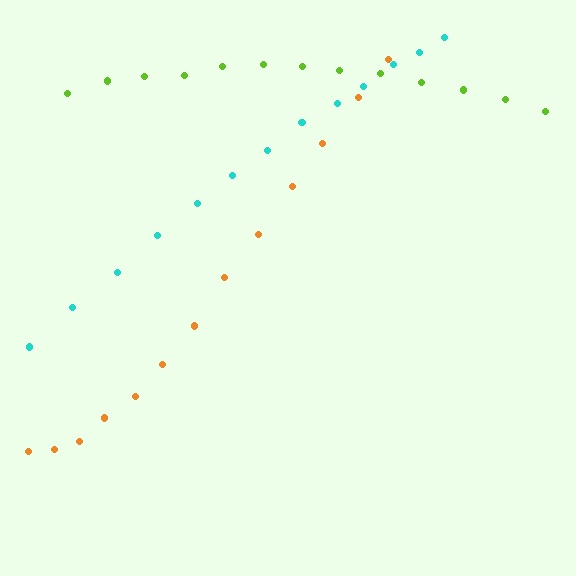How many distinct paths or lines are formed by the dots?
There are 3 distinct paths.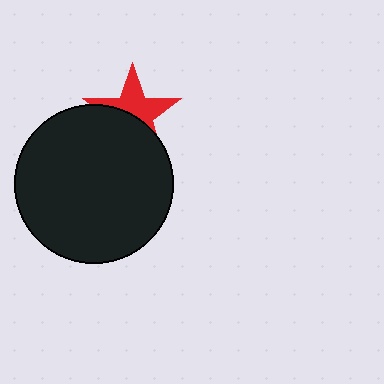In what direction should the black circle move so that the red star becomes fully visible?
The black circle should move down. That is the shortest direction to clear the overlap and leave the red star fully visible.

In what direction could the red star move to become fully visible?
The red star could move up. That would shift it out from behind the black circle entirely.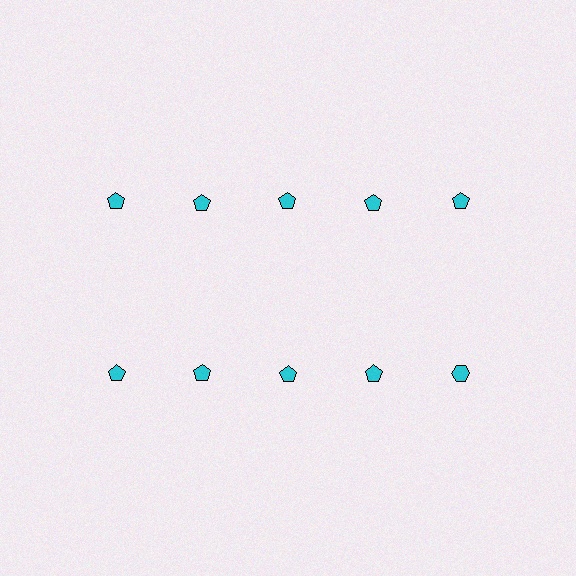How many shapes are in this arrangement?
There are 10 shapes arranged in a grid pattern.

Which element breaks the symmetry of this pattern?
The cyan hexagon in the second row, rightmost column breaks the symmetry. All other shapes are cyan pentagons.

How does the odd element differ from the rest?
It has a different shape: hexagon instead of pentagon.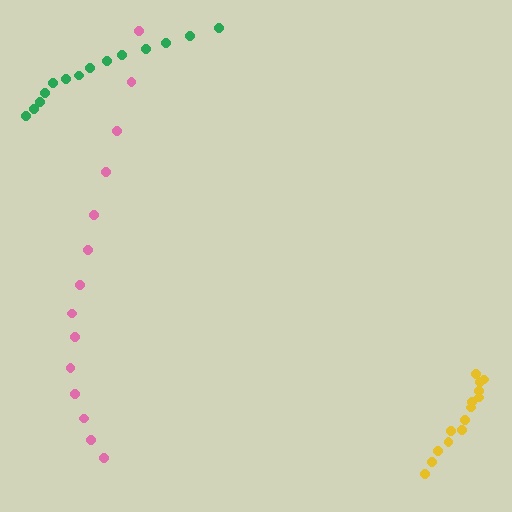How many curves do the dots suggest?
There are 3 distinct paths.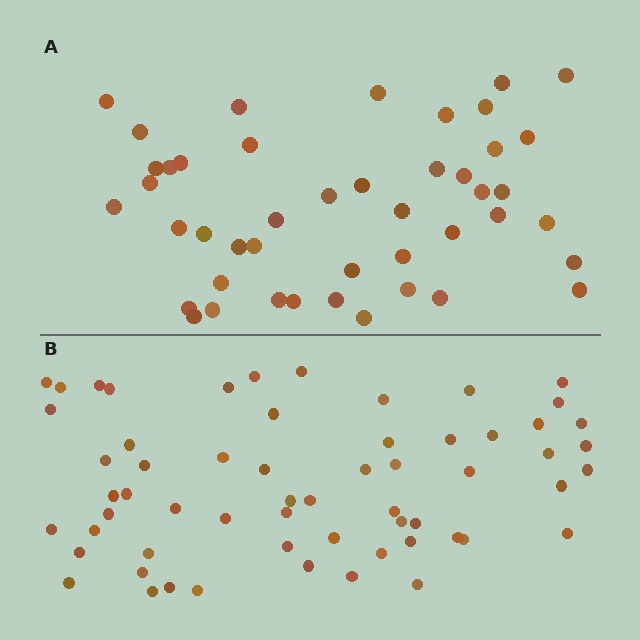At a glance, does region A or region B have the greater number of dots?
Region B (the bottom region) has more dots.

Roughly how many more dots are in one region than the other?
Region B has approximately 15 more dots than region A.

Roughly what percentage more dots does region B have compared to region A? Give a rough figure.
About 35% more.